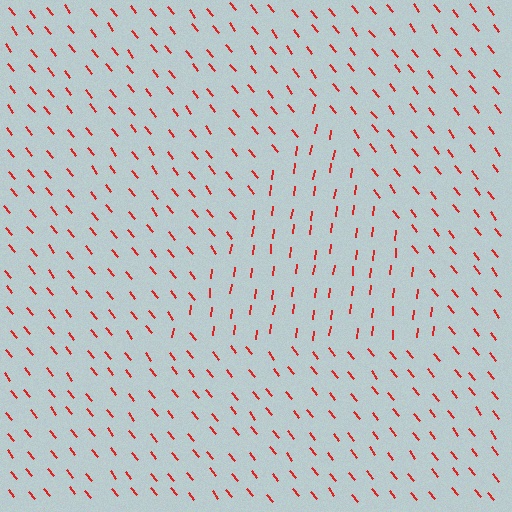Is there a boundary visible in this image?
Yes, there is a texture boundary formed by a change in line orientation.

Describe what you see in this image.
The image is filled with small red line segments. A triangle region in the image has lines oriented differently from the surrounding lines, creating a visible texture boundary.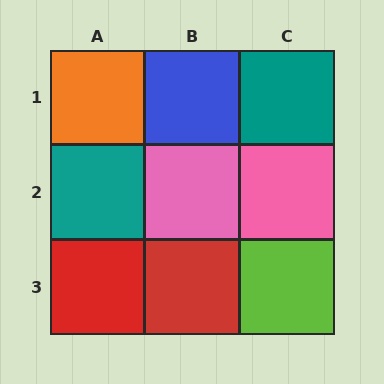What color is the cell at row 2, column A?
Teal.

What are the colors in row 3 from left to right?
Red, red, lime.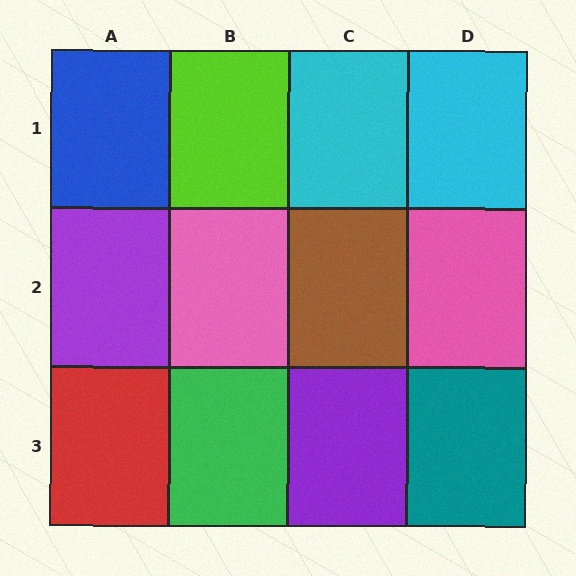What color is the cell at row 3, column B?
Green.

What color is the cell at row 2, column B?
Pink.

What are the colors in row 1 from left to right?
Blue, lime, cyan, cyan.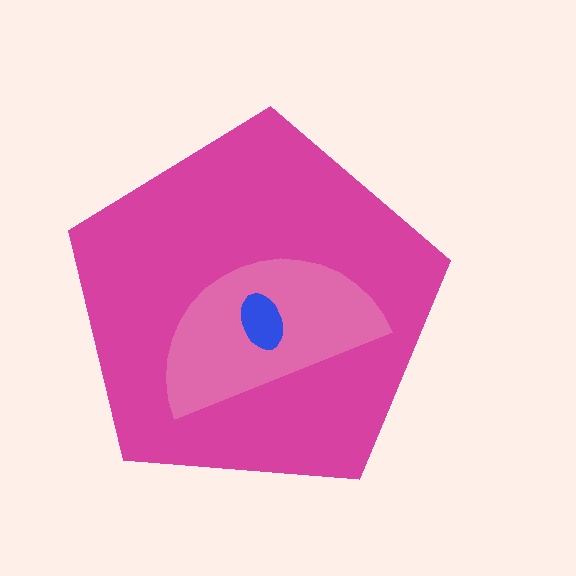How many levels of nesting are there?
3.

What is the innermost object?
The blue ellipse.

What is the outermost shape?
The magenta pentagon.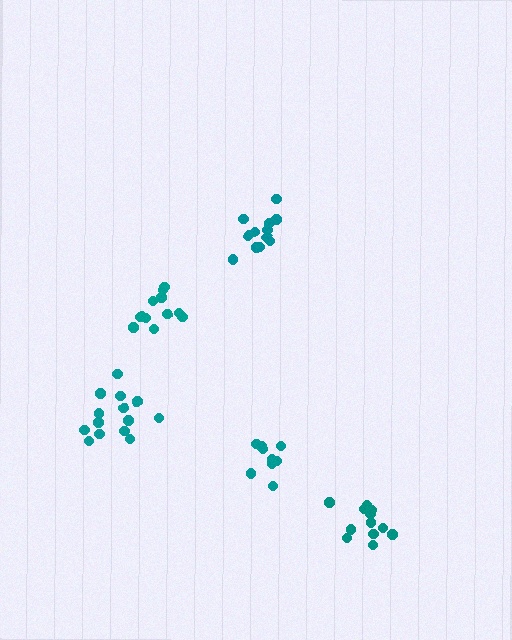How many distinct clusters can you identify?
There are 5 distinct clusters.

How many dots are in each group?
Group 1: 9 dots, Group 2: 14 dots, Group 3: 12 dots, Group 4: 12 dots, Group 5: 12 dots (59 total).